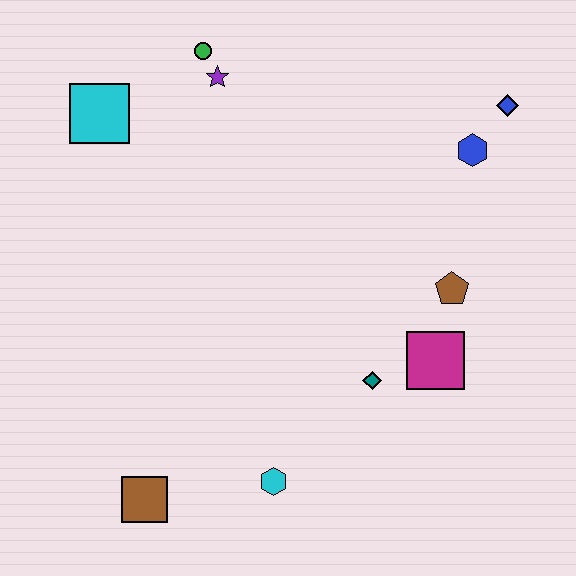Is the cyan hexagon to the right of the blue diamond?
No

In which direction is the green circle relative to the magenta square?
The green circle is above the magenta square.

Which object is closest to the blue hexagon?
The blue diamond is closest to the blue hexagon.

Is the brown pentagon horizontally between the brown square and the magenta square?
No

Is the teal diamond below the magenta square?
Yes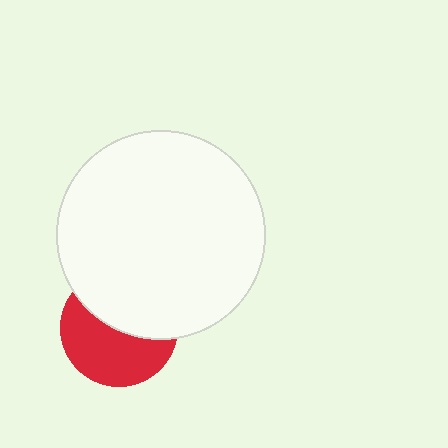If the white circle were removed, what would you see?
You would see the complete red circle.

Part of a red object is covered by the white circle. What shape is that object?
It is a circle.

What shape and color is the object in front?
The object in front is a white circle.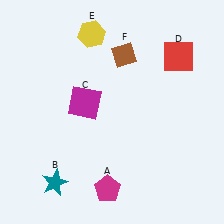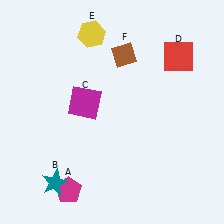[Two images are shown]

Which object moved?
The magenta pentagon (A) moved left.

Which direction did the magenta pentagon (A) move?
The magenta pentagon (A) moved left.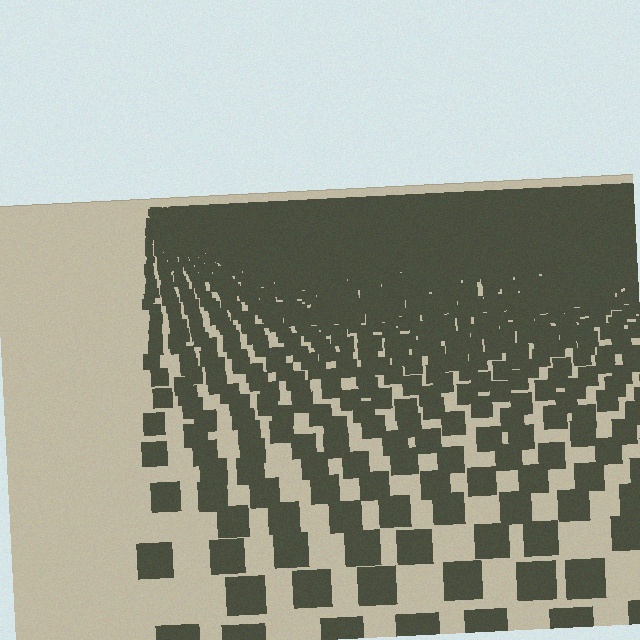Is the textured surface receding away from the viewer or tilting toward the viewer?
The surface is receding away from the viewer. Texture elements get smaller and denser toward the top.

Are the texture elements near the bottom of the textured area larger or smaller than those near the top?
Larger. Near the bottom, elements are closer to the viewer and appear at a bigger on-screen size.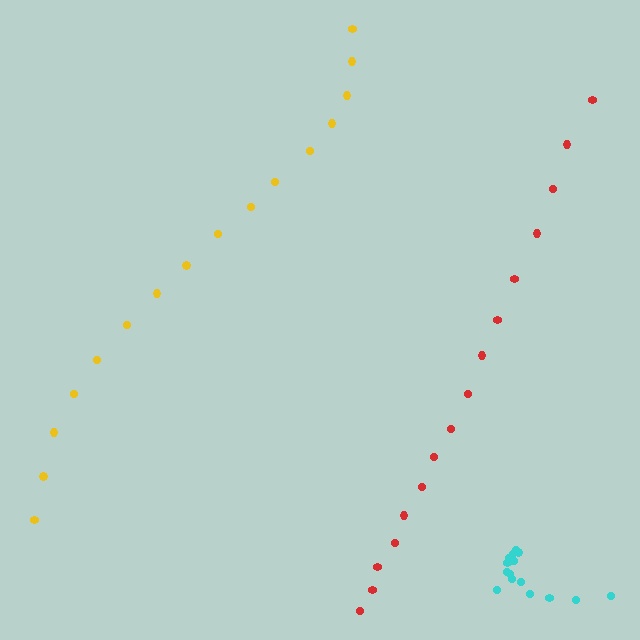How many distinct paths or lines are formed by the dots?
There are 3 distinct paths.